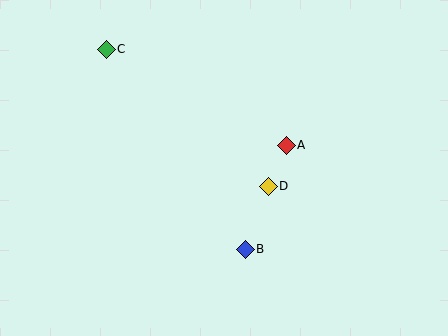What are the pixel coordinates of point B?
Point B is at (245, 249).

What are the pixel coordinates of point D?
Point D is at (268, 186).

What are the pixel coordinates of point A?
Point A is at (286, 145).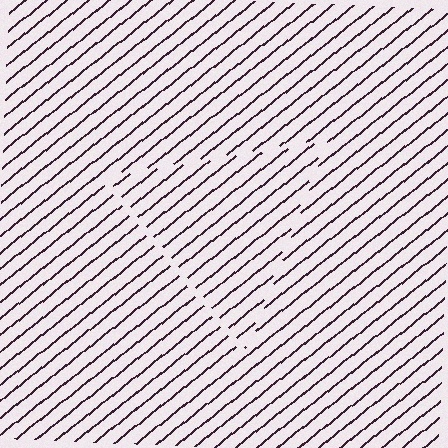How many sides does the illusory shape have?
3 sides — the line-ends trace a triangle.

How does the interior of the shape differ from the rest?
The interior of the shape contains the same grating, shifted by half a period — the contour is defined by the phase discontinuity where line-ends from the inner and outer gratings abut.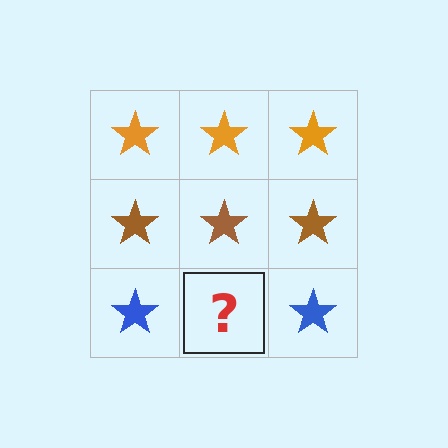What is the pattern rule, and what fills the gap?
The rule is that each row has a consistent color. The gap should be filled with a blue star.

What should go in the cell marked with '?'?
The missing cell should contain a blue star.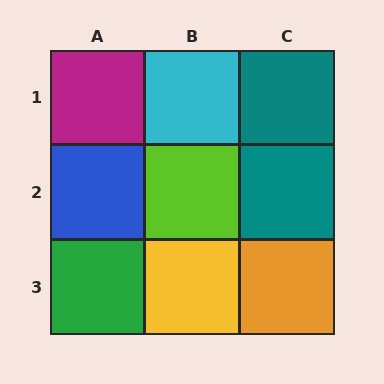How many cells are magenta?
1 cell is magenta.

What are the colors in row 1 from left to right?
Magenta, cyan, teal.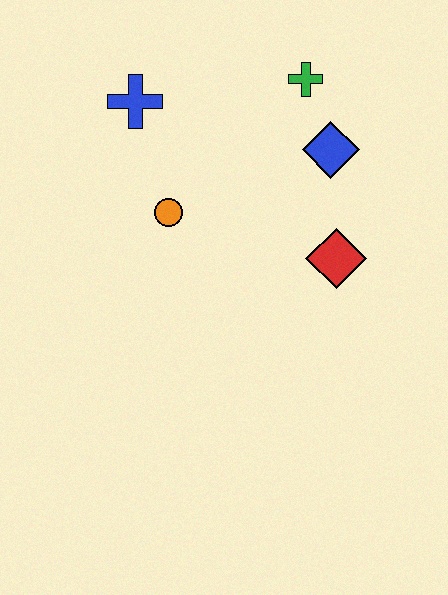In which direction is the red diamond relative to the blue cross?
The red diamond is to the right of the blue cross.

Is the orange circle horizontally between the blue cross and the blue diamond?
Yes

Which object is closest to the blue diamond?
The green cross is closest to the blue diamond.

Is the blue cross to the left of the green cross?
Yes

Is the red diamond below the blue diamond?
Yes